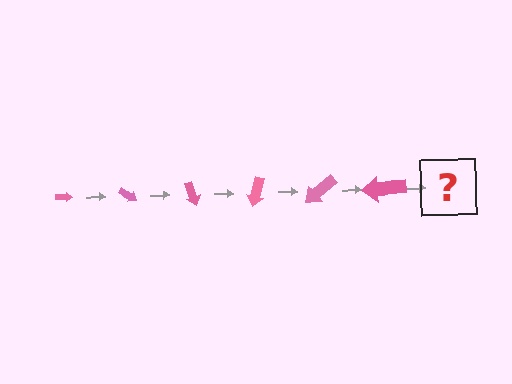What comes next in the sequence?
The next element should be an arrow, larger than the previous one and rotated 210 degrees from the start.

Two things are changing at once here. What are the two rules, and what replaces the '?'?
The two rules are that the arrow grows larger each step and it rotates 35 degrees each step. The '?' should be an arrow, larger than the previous one and rotated 210 degrees from the start.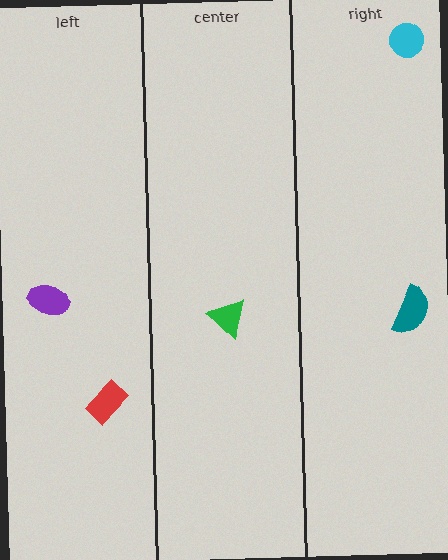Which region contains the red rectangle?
The left region.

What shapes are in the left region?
The purple ellipse, the red rectangle.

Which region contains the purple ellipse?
The left region.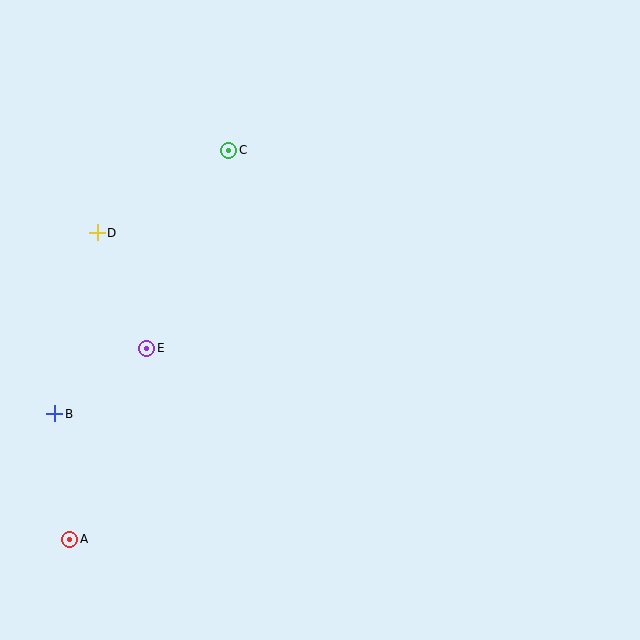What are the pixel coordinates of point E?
Point E is at (147, 348).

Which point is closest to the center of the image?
Point E at (147, 348) is closest to the center.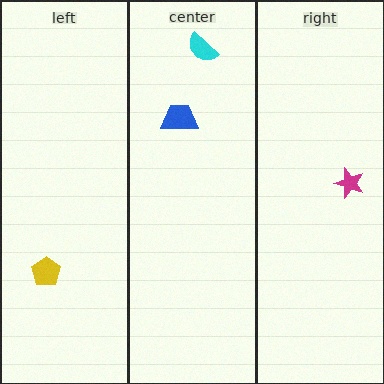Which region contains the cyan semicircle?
The center region.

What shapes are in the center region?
The blue trapezoid, the cyan semicircle.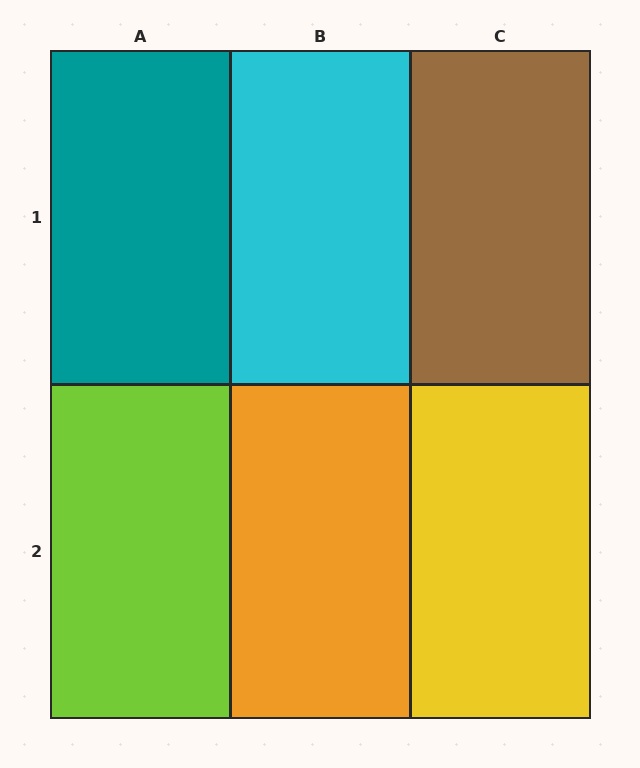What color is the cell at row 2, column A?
Lime.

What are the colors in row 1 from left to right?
Teal, cyan, brown.